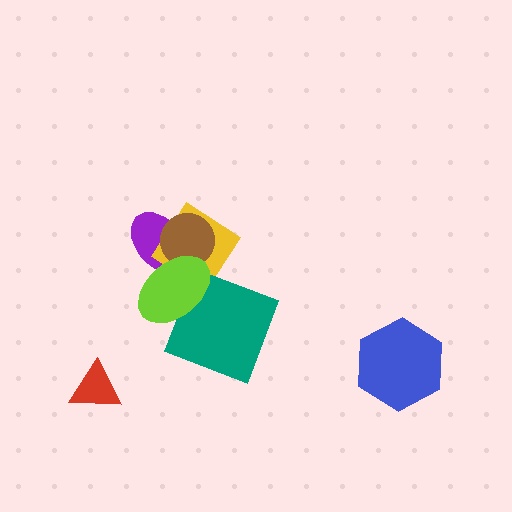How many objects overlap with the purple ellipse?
3 objects overlap with the purple ellipse.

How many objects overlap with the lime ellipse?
4 objects overlap with the lime ellipse.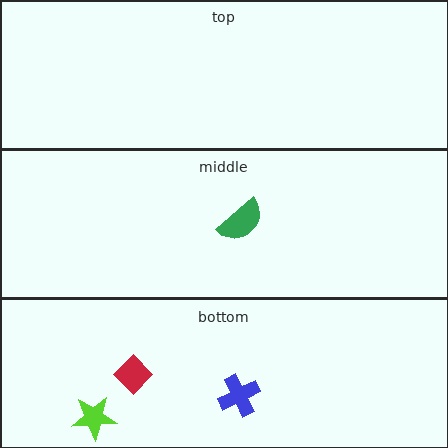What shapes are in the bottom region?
The blue cross, the red diamond, the lime star.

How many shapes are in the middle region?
1.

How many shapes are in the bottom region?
3.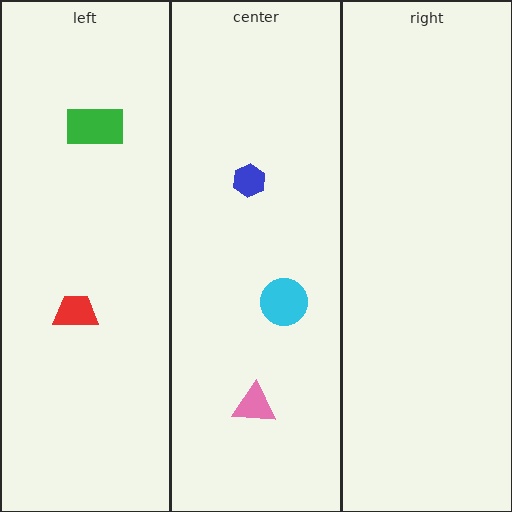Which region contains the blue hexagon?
The center region.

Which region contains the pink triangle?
The center region.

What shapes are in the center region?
The pink triangle, the cyan circle, the blue hexagon.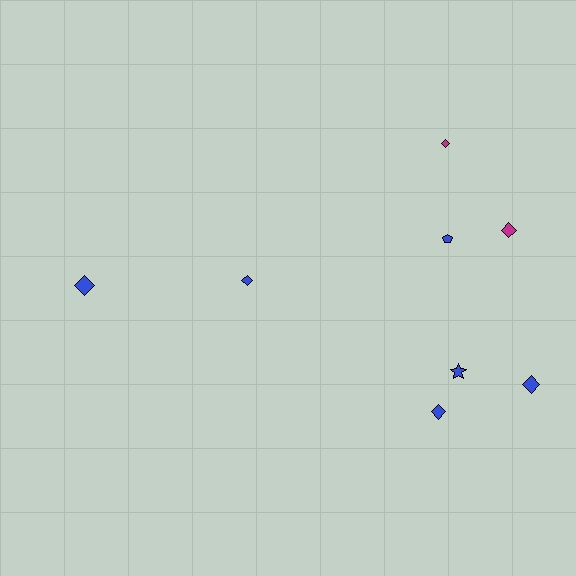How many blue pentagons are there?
There is 1 blue pentagon.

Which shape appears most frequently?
Diamond, with 6 objects.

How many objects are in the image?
There are 8 objects.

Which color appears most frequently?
Blue, with 6 objects.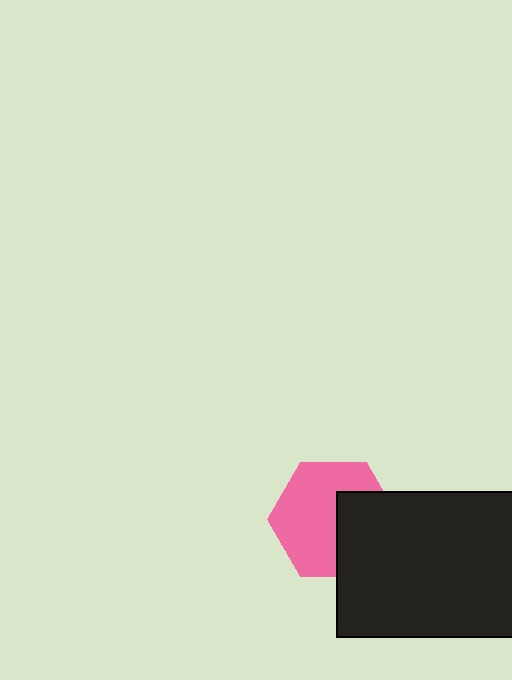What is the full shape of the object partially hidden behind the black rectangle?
The partially hidden object is a pink hexagon.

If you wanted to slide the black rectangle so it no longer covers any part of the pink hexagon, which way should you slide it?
Slide it right — that is the most direct way to separate the two shapes.